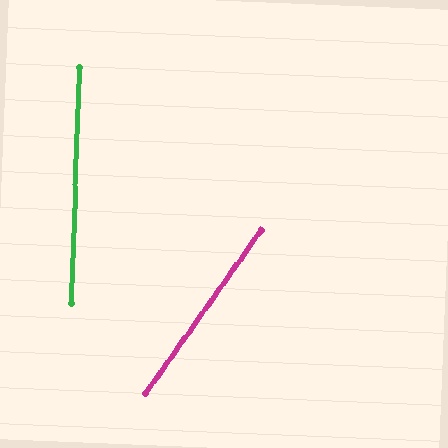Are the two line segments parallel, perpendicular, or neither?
Neither parallel nor perpendicular — they differ by about 33°.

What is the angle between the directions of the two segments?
Approximately 33 degrees.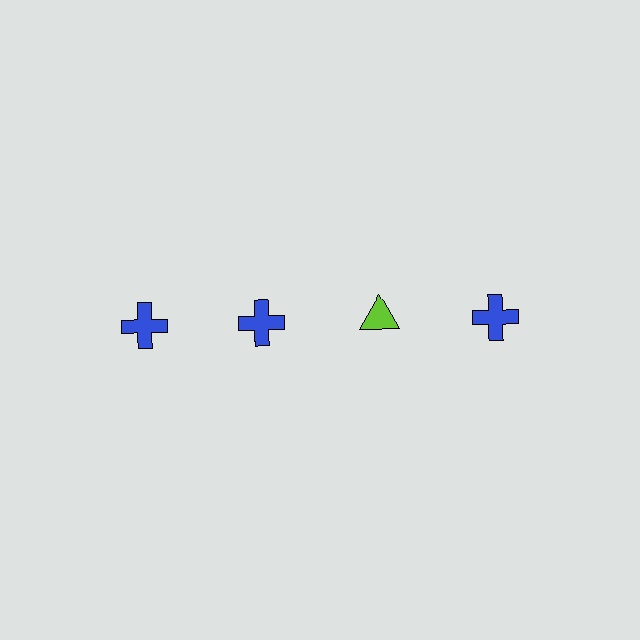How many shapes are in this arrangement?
There are 4 shapes arranged in a grid pattern.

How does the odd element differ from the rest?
It differs in both color (lime instead of blue) and shape (triangle instead of cross).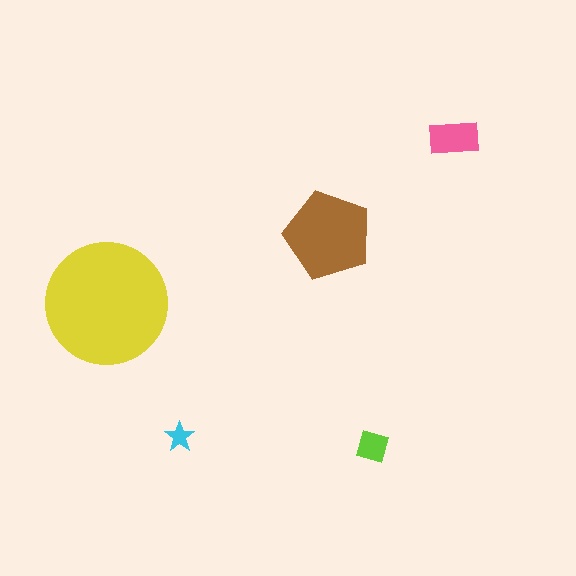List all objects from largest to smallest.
The yellow circle, the brown pentagon, the pink rectangle, the lime diamond, the cyan star.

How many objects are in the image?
There are 5 objects in the image.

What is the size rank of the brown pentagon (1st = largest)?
2nd.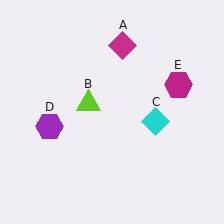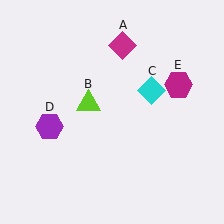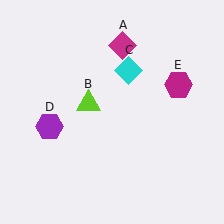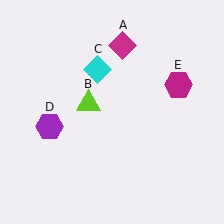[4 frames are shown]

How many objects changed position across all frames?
1 object changed position: cyan diamond (object C).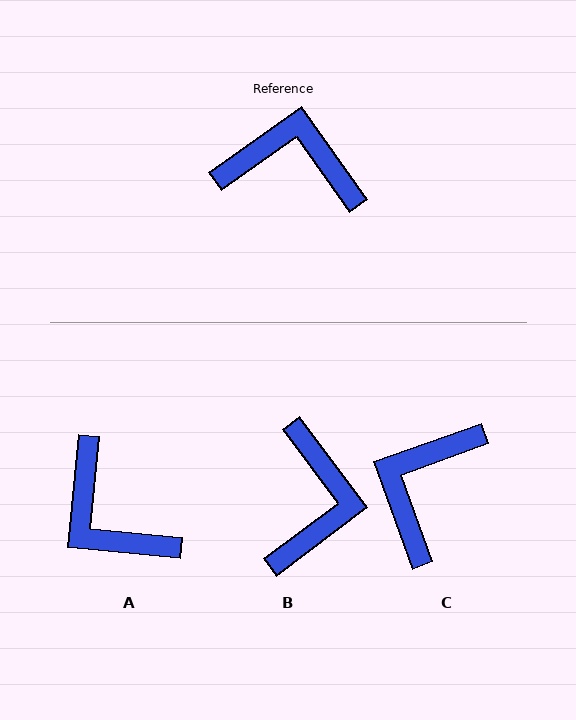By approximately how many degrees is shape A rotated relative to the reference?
Approximately 139 degrees counter-clockwise.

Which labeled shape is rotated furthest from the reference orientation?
A, about 139 degrees away.